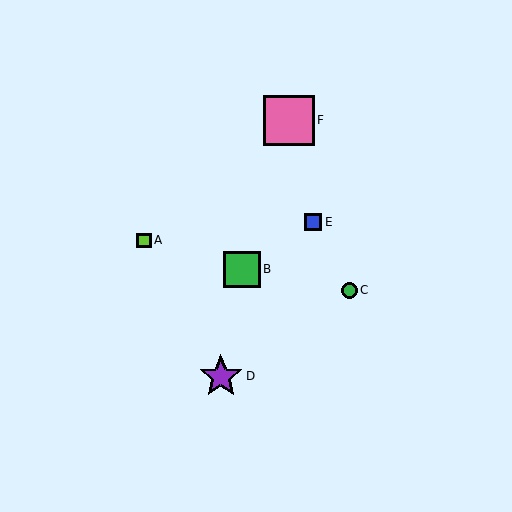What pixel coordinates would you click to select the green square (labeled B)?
Click at (242, 269) to select the green square B.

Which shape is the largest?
The pink square (labeled F) is the largest.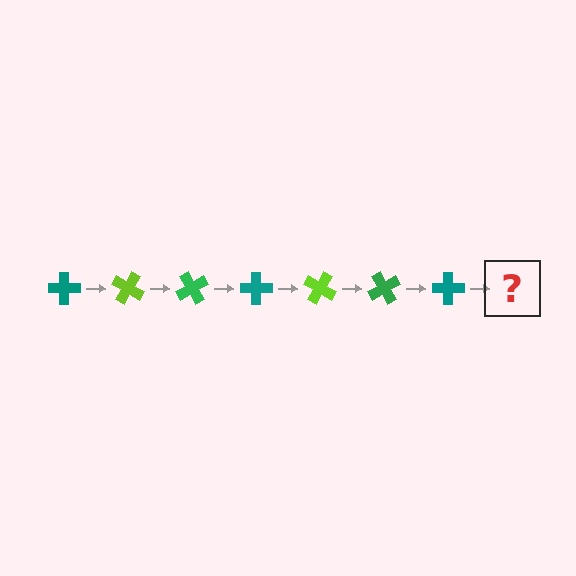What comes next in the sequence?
The next element should be a lime cross, rotated 210 degrees from the start.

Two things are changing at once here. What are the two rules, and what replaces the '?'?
The two rules are that it rotates 30 degrees each step and the color cycles through teal, lime, and green. The '?' should be a lime cross, rotated 210 degrees from the start.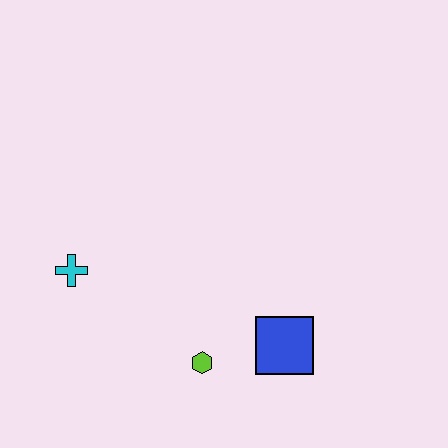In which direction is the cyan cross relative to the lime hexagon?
The cyan cross is to the left of the lime hexagon.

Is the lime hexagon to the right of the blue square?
No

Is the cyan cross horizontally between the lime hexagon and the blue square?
No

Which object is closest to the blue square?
The lime hexagon is closest to the blue square.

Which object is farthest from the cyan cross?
The blue square is farthest from the cyan cross.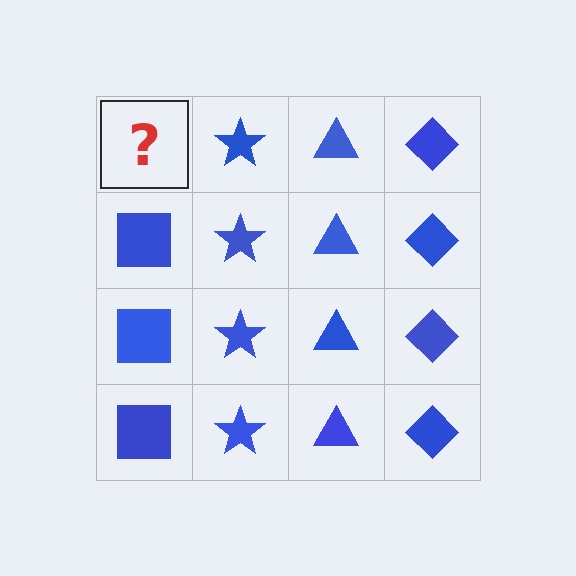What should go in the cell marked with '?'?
The missing cell should contain a blue square.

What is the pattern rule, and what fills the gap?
The rule is that each column has a consistent shape. The gap should be filled with a blue square.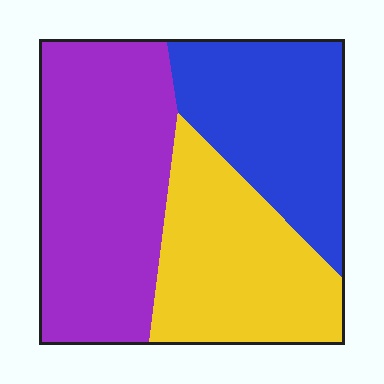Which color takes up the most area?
Purple, at roughly 40%.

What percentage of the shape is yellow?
Yellow covers roughly 30% of the shape.